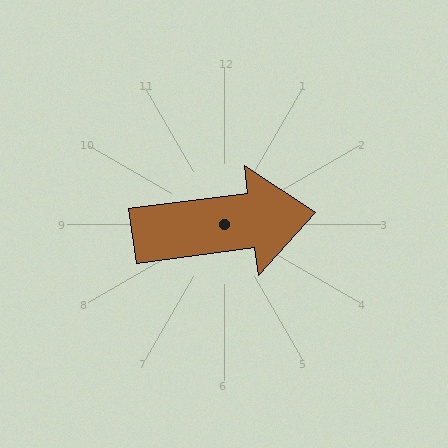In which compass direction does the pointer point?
East.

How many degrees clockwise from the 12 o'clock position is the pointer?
Approximately 83 degrees.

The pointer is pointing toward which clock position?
Roughly 3 o'clock.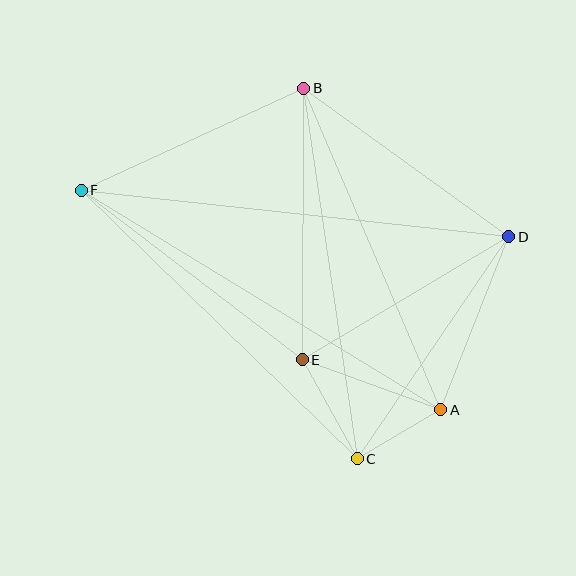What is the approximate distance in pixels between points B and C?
The distance between B and C is approximately 375 pixels.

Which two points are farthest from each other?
Points D and F are farthest from each other.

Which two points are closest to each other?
Points A and C are closest to each other.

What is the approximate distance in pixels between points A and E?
The distance between A and E is approximately 147 pixels.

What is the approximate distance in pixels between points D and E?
The distance between D and E is approximately 240 pixels.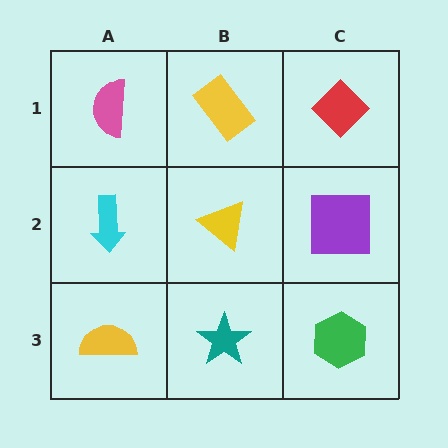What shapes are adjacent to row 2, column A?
A pink semicircle (row 1, column A), a yellow semicircle (row 3, column A), a yellow triangle (row 2, column B).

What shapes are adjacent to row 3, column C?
A purple square (row 2, column C), a teal star (row 3, column B).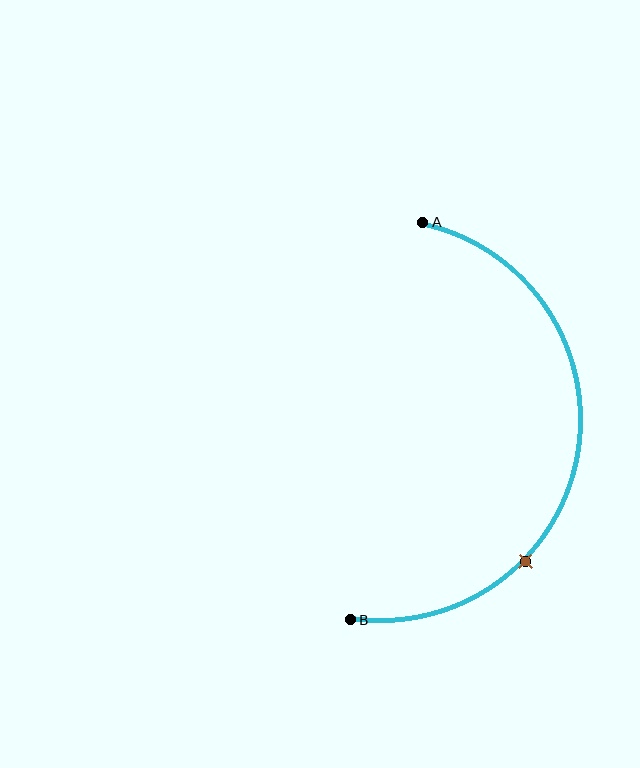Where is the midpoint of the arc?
The arc midpoint is the point on the curve farthest from the straight line joining A and B. It sits to the right of that line.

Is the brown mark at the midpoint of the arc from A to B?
No. The brown mark lies on the arc but is closer to endpoint B. The arc midpoint would be at the point on the curve equidistant along the arc from both A and B.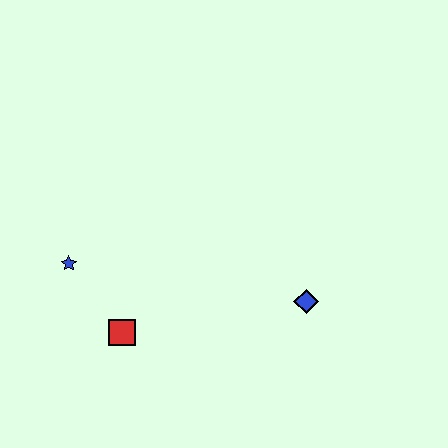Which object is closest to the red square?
The blue star is closest to the red square.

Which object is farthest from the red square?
The blue diamond is farthest from the red square.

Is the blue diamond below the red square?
No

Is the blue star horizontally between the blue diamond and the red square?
No